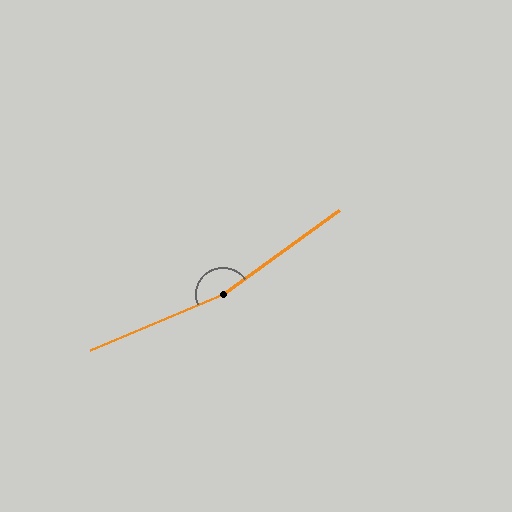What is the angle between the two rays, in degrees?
Approximately 167 degrees.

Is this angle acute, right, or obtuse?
It is obtuse.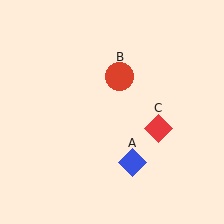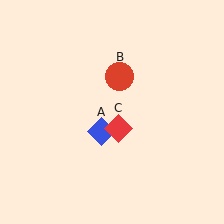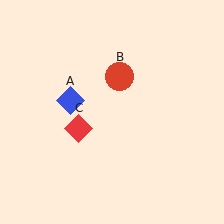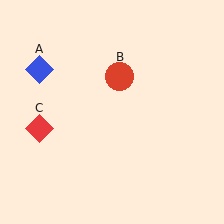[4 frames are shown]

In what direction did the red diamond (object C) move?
The red diamond (object C) moved left.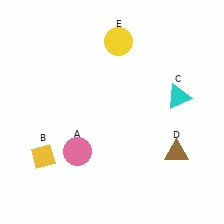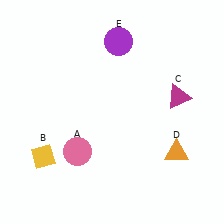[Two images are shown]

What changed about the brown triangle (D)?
In Image 1, D is brown. In Image 2, it changed to orange.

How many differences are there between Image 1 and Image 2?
There are 3 differences between the two images.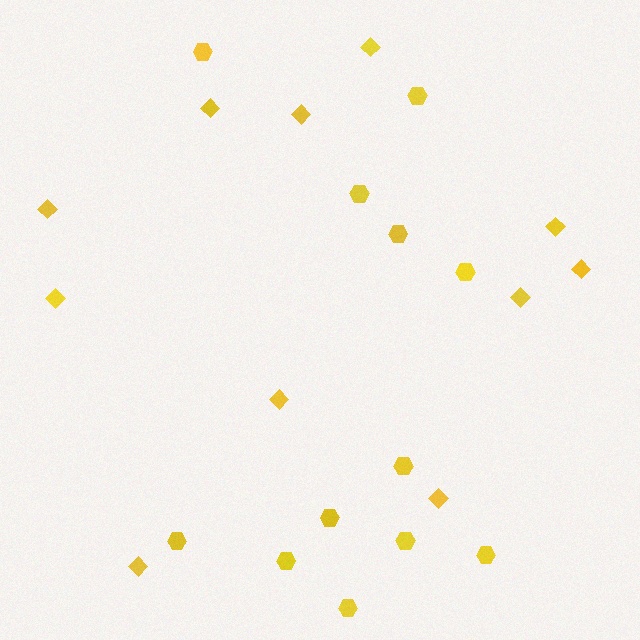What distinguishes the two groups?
There are 2 groups: one group of diamonds (11) and one group of hexagons (12).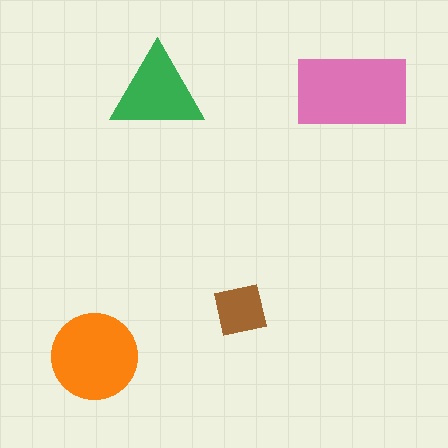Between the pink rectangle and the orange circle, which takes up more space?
The pink rectangle.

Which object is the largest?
The pink rectangle.